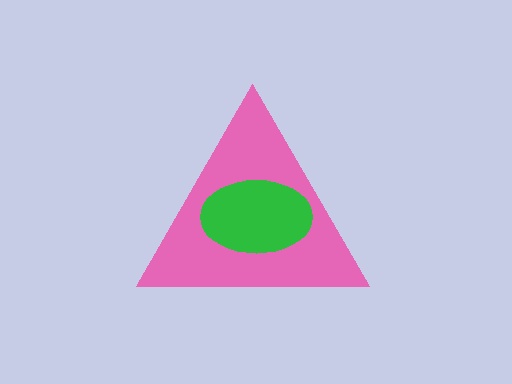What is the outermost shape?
The pink triangle.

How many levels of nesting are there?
2.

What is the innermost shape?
The green ellipse.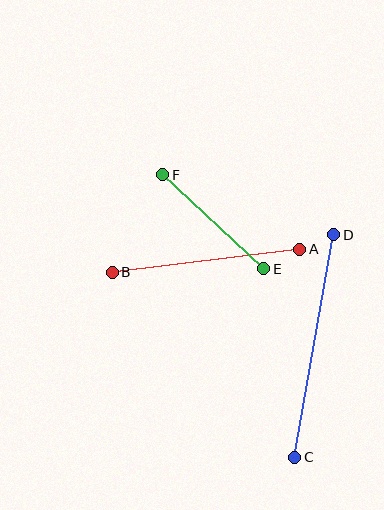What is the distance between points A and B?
The distance is approximately 189 pixels.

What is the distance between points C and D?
The distance is approximately 226 pixels.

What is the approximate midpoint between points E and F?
The midpoint is at approximately (213, 222) pixels.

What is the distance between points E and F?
The distance is approximately 138 pixels.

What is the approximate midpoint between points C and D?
The midpoint is at approximately (314, 346) pixels.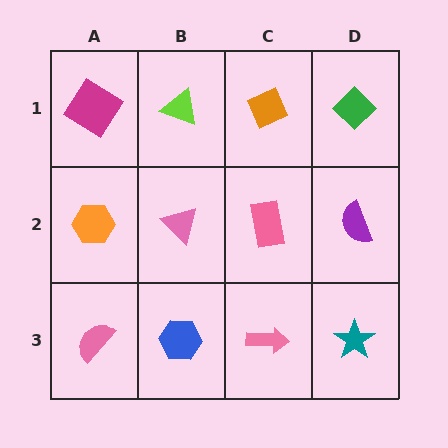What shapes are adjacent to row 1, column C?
A pink rectangle (row 2, column C), a lime triangle (row 1, column B), a green diamond (row 1, column D).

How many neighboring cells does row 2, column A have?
3.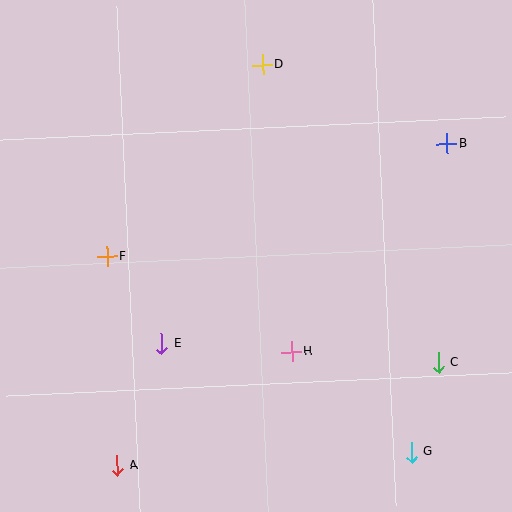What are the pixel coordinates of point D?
Point D is at (262, 65).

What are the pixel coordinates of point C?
Point C is at (438, 363).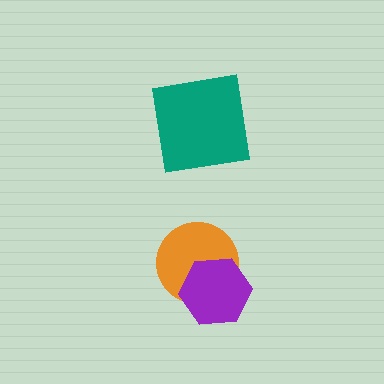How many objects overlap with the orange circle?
1 object overlaps with the orange circle.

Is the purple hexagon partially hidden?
No, no other shape covers it.